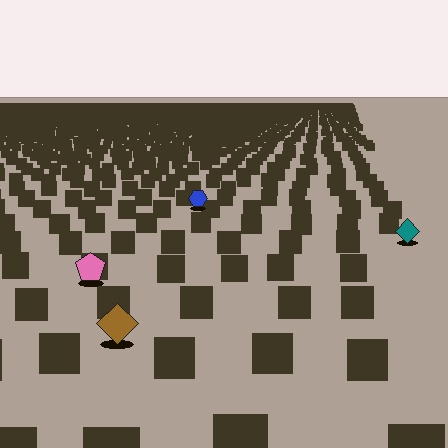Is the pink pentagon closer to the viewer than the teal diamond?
Yes. The pink pentagon is closer — you can tell from the texture gradient: the ground texture is coarser near it.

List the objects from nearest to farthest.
From nearest to farthest: the brown diamond, the pink pentagon, the teal diamond, the blue hexagon.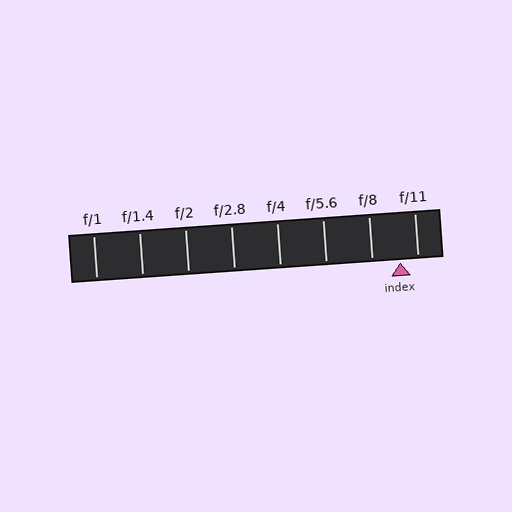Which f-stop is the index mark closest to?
The index mark is closest to f/11.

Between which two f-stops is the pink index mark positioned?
The index mark is between f/8 and f/11.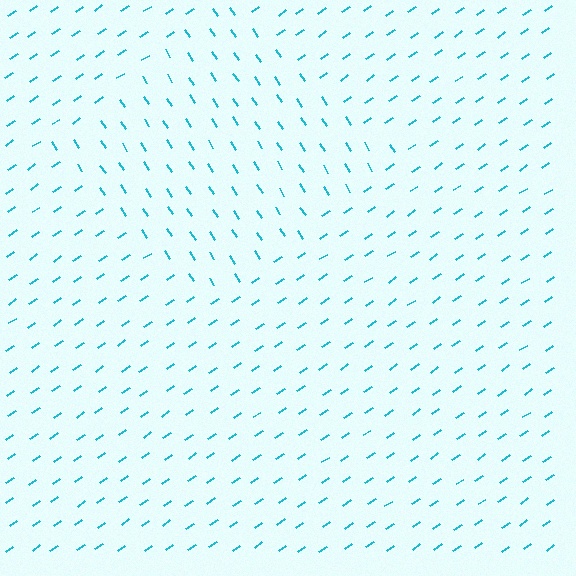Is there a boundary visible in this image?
Yes, there is a texture boundary formed by a change in line orientation.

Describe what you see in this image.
The image is filled with small cyan line segments. A diamond region in the image has lines oriented differently from the surrounding lines, creating a visible texture boundary.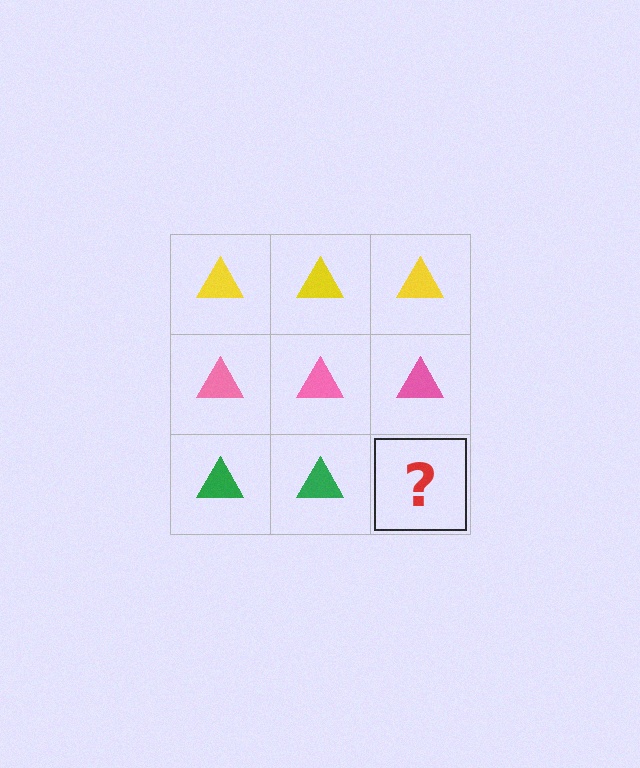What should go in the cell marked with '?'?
The missing cell should contain a green triangle.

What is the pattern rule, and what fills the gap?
The rule is that each row has a consistent color. The gap should be filled with a green triangle.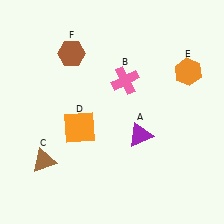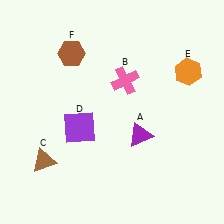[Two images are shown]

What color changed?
The square (D) changed from orange in Image 1 to purple in Image 2.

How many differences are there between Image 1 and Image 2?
There is 1 difference between the two images.